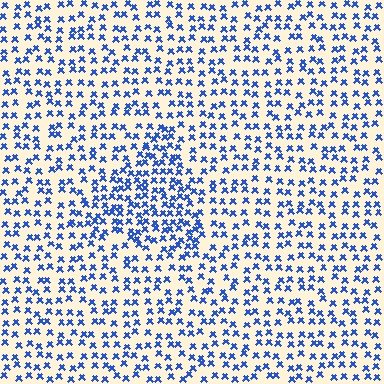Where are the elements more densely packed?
The elements are more densely packed inside the triangle boundary.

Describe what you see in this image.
The image contains small blue elements arranged at two different densities. A triangle-shaped region is visible where the elements are more densely packed than the surrounding area.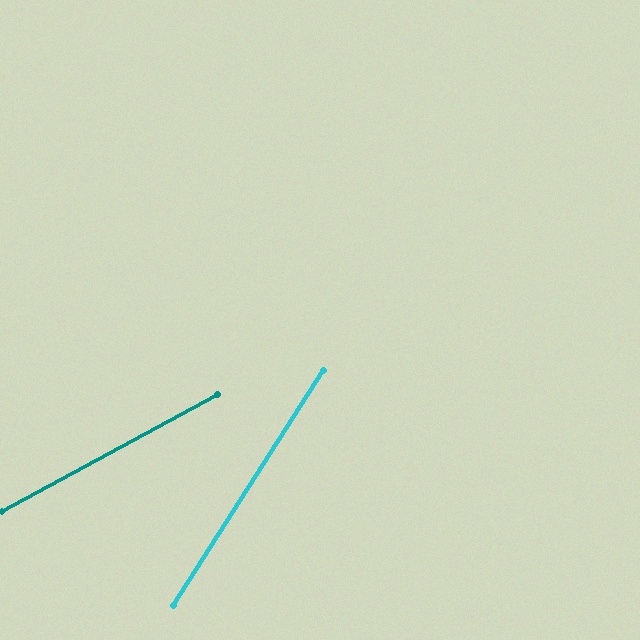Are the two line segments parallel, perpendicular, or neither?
Neither parallel nor perpendicular — they differ by about 29°.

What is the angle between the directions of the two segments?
Approximately 29 degrees.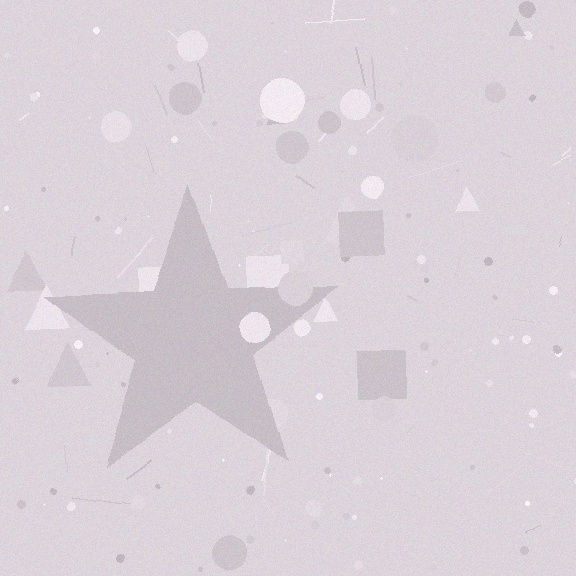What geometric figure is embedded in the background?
A star is embedded in the background.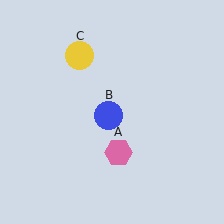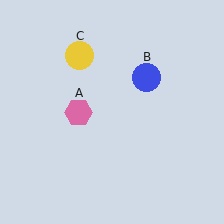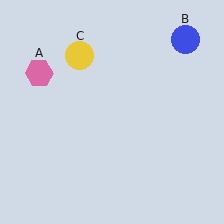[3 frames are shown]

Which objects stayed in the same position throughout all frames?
Yellow circle (object C) remained stationary.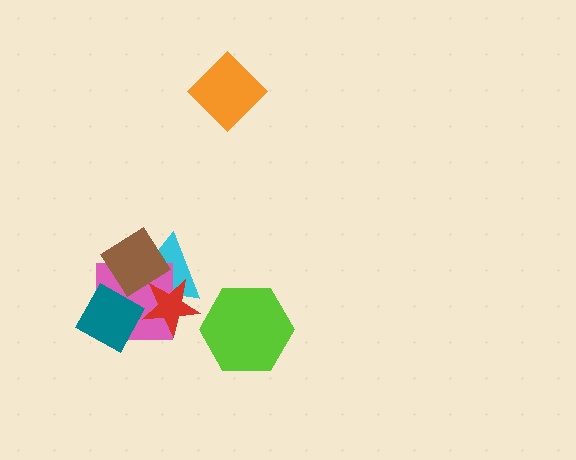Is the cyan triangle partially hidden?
Yes, it is partially covered by another shape.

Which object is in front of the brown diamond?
The red star is in front of the brown diamond.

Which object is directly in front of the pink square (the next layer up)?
The brown diamond is directly in front of the pink square.